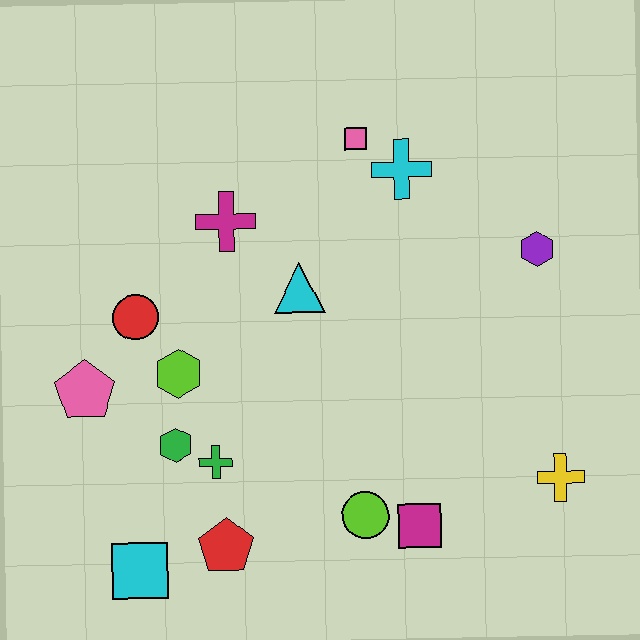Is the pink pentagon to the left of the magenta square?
Yes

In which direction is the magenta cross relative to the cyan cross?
The magenta cross is to the left of the cyan cross.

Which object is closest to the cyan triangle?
The magenta cross is closest to the cyan triangle.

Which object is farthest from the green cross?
The purple hexagon is farthest from the green cross.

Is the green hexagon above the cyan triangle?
No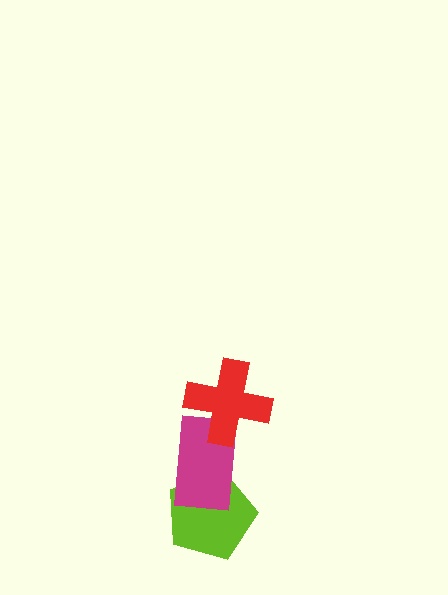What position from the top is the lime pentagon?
The lime pentagon is 3rd from the top.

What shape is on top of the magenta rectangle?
The red cross is on top of the magenta rectangle.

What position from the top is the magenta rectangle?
The magenta rectangle is 2nd from the top.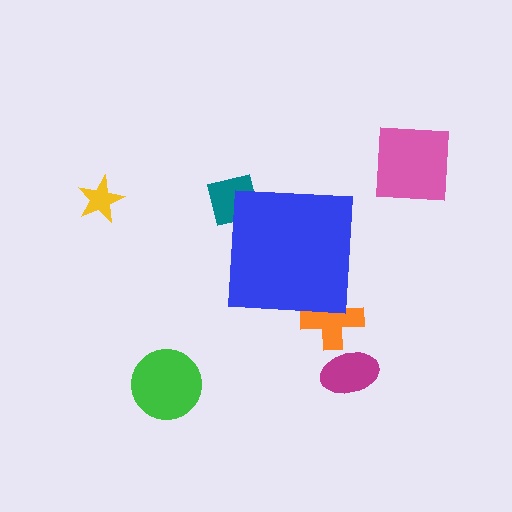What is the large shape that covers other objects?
A blue square.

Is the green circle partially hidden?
No, the green circle is fully visible.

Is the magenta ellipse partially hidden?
No, the magenta ellipse is fully visible.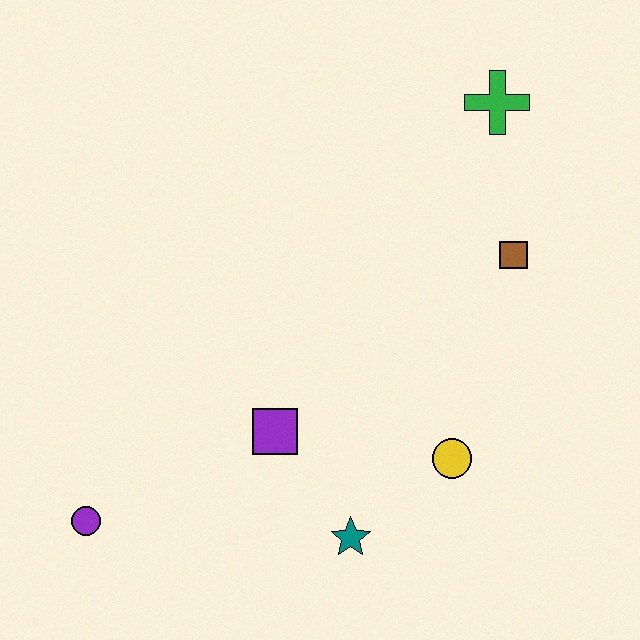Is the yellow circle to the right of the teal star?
Yes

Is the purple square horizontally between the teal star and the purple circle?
Yes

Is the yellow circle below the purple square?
Yes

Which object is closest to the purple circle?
The purple square is closest to the purple circle.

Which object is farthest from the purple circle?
The green cross is farthest from the purple circle.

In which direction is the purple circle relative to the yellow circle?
The purple circle is to the left of the yellow circle.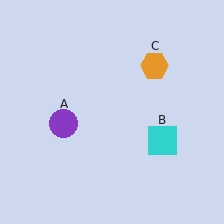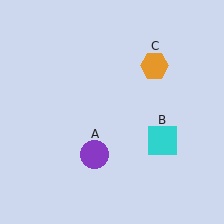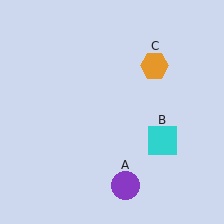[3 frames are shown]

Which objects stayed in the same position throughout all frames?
Cyan square (object B) and orange hexagon (object C) remained stationary.